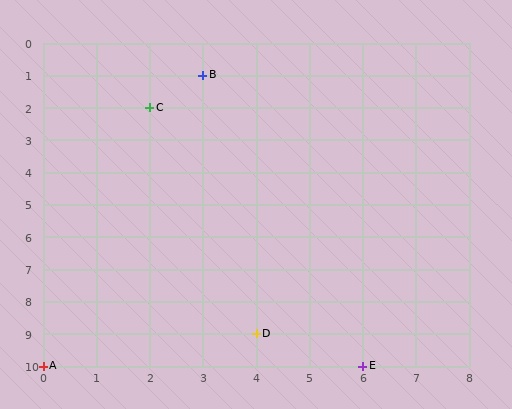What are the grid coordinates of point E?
Point E is at grid coordinates (6, 10).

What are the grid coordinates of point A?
Point A is at grid coordinates (0, 10).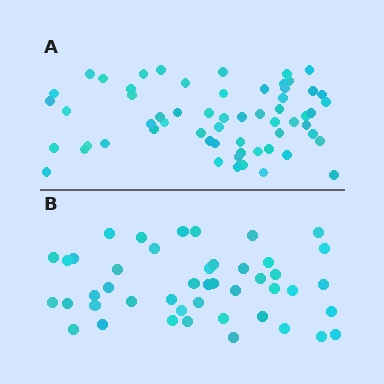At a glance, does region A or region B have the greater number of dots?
Region A (the top region) has more dots.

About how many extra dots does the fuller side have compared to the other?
Region A has approximately 15 more dots than region B.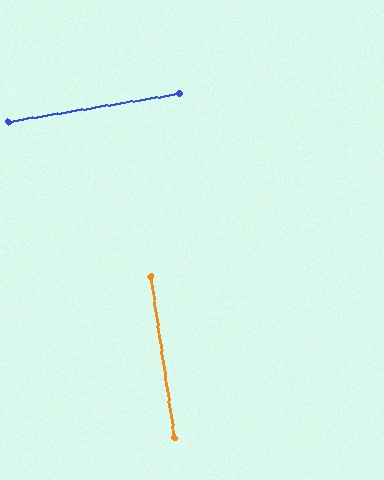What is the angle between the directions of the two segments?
Approximately 89 degrees.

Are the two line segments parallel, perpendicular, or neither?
Perpendicular — they meet at approximately 89°.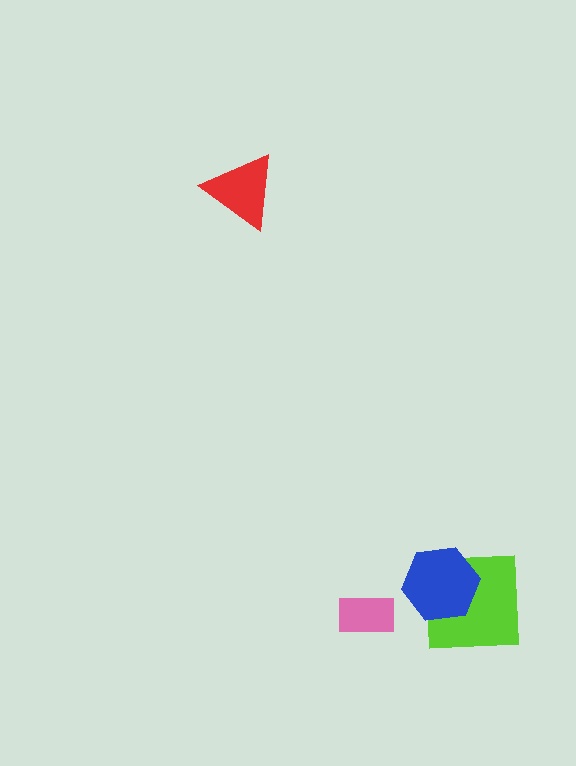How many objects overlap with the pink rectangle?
0 objects overlap with the pink rectangle.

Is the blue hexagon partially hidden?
No, no other shape covers it.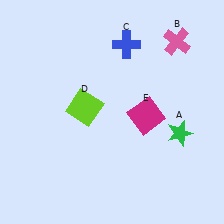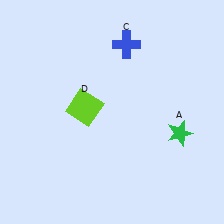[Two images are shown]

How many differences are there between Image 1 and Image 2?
There are 2 differences between the two images.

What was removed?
The pink cross (B), the magenta square (E) were removed in Image 2.